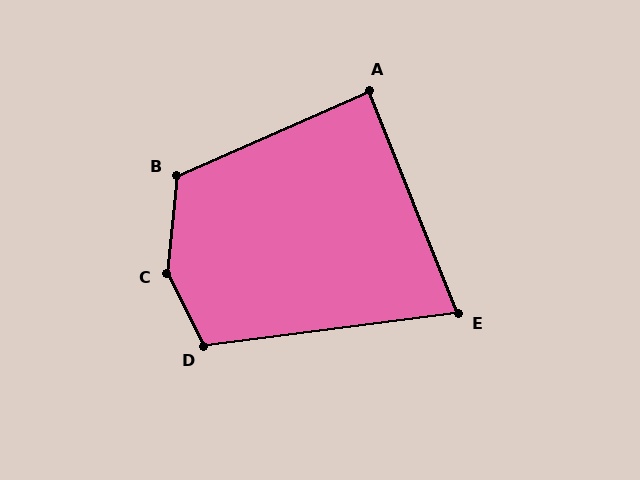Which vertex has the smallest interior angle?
E, at approximately 75 degrees.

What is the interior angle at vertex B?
Approximately 120 degrees (obtuse).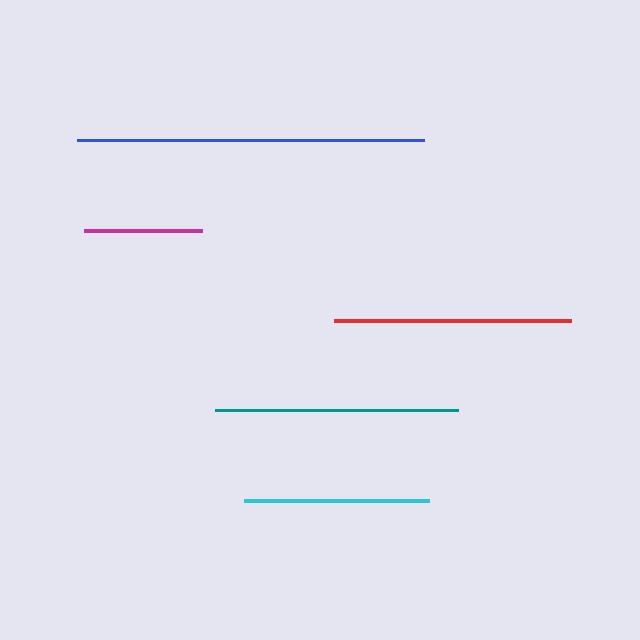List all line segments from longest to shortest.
From longest to shortest: blue, teal, red, cyan, magenta.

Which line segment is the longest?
The blue line is the longest at approximately 348 pixels.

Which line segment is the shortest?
The magenta line is the shortest at approximately 117 pixels.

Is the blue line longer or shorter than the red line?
The blue line is longer than the red line.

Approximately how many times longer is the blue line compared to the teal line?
The blue line is approximately 1.4 times the length of the teal line.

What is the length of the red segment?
The red segment is approximately 237 pixels long.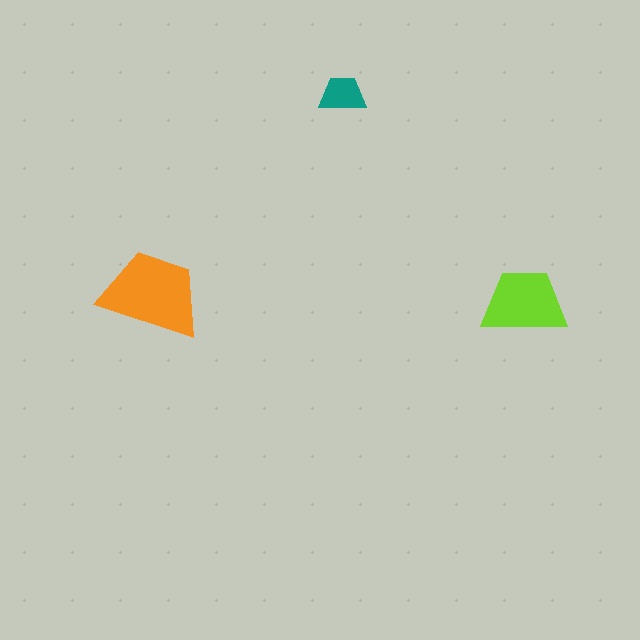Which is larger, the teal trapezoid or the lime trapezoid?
The lime one.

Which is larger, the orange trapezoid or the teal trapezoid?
The orange one.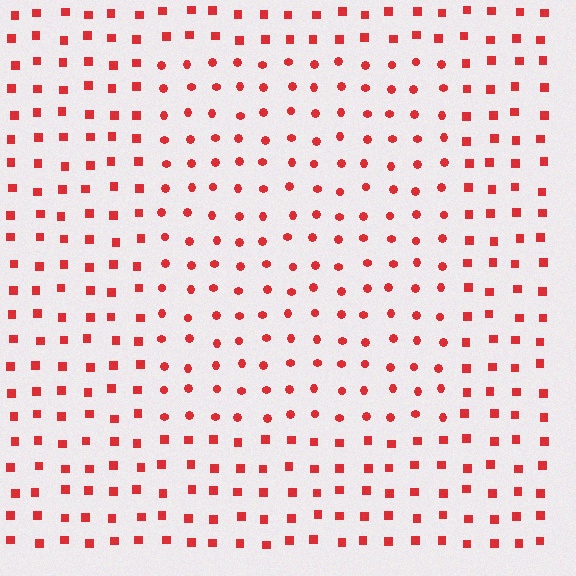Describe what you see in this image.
The image is filled with small red elements arranged in a uniform grid. A rectangle-shaped region contains circles, while the surrounding area contains squares. The boundary is defined purely by the change in element shape.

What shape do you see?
I see a rectangle.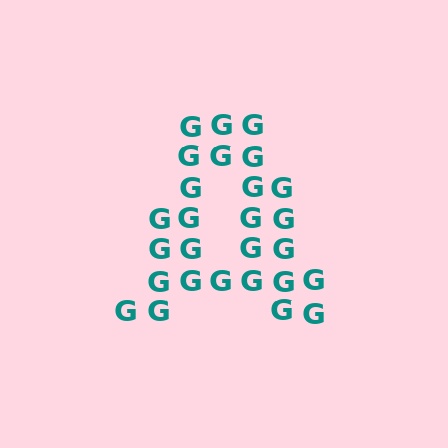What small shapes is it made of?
It is made of small letter G's.